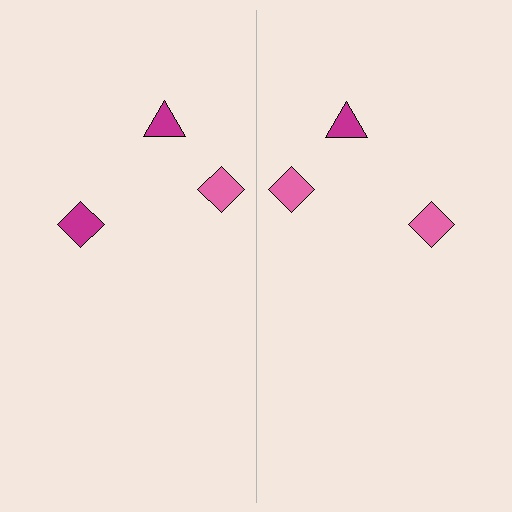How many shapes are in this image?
There are 6 shapes in this image.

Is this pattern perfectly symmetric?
No, the pattern is not perfectly symmetric. The pink diamond on the right side breaks the symmetry — its mirror counterpart is magenta.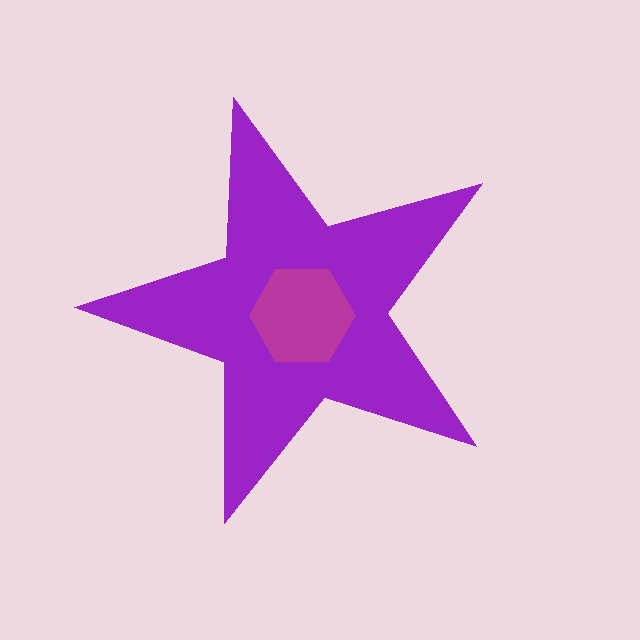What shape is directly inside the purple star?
The magenta hexagon.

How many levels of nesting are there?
2.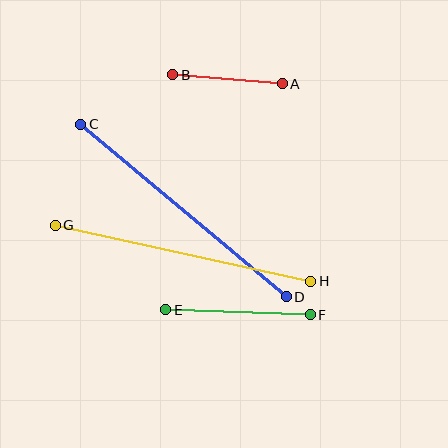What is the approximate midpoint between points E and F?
The midpoint is at approximately (238, 312) pixels.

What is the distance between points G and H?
The distance is approximately 261 pixels.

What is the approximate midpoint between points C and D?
The midpoint is at approximately (183, 210) pixels.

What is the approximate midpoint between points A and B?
The midpoint is at approximately (228, 79) pixels.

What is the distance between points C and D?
The distance is approximately 268 pixels.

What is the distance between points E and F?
The distance is approximately 145 pixels.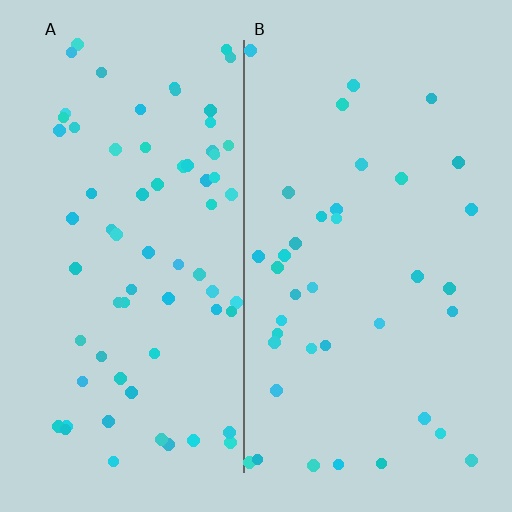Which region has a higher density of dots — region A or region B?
A (the left).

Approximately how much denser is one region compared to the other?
Approximately 1.8× — region A over region B.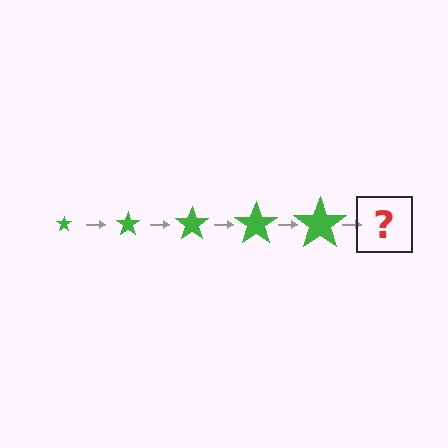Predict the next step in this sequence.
The next step is a green star, larger than the previous one.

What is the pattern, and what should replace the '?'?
The pattern is that the star gets progressively larger each step. The '?' should be a green star, larger than the previous one.